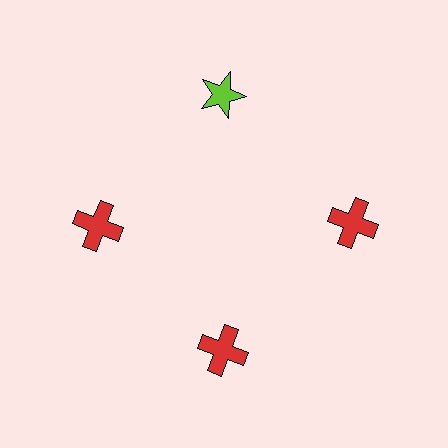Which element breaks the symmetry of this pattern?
The lime star at roughly the 12 o'clock position breaks the symmetry. All other shapes are red crosses.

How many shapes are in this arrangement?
There are 4 shapes arranged in a ring pattern.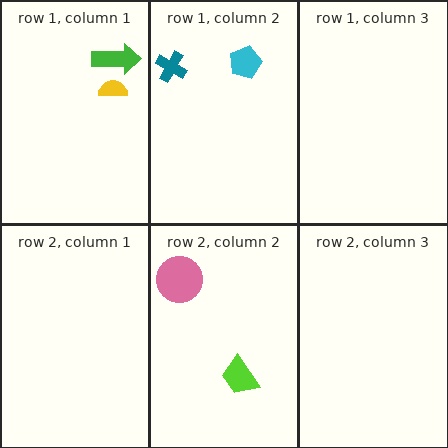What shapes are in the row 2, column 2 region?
The pink circle, the lime trapezoid.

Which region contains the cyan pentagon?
The row 1, column 2 region.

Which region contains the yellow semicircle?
The row 1, column 1 region.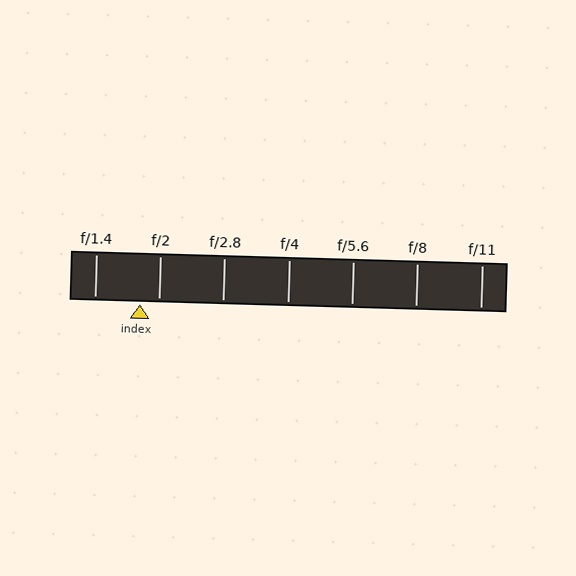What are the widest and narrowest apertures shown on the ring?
The widest aperture shown is f/1.4 and the narrowest is f/11.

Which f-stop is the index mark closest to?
The index mark is closest to f/2.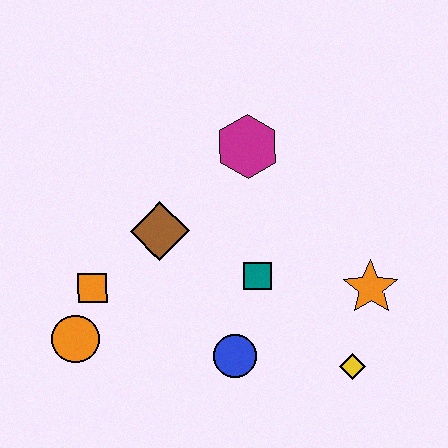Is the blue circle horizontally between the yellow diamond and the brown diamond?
Yes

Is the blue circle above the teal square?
No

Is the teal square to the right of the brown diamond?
Yes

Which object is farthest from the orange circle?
The orange star is farthest from the orange circle.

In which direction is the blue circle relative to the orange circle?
The blue circle is to the right of the orange circle.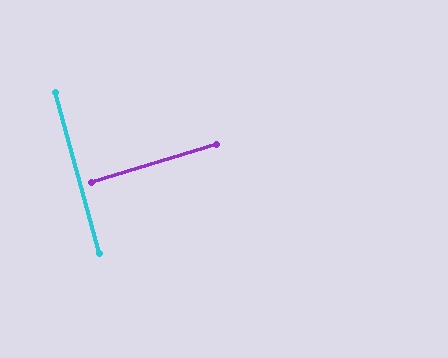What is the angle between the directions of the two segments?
Approximately 88 degrees.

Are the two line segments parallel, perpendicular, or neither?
Perpendicular — they meet at approximately 88°.